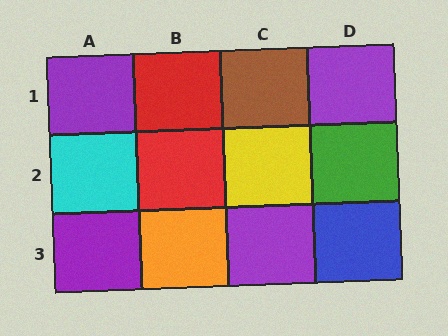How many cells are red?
2 cells are red.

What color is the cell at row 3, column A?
Purple.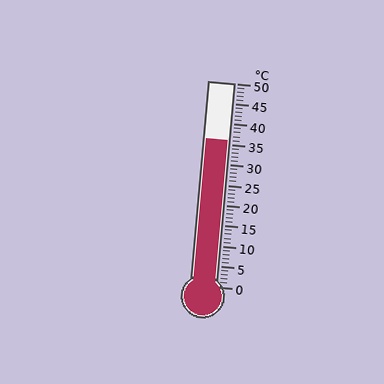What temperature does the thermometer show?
The thermometer shows approximately 36°C.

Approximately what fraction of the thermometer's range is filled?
The thermometer is filled to approximately 70% of its range.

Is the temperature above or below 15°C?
The temperature is above 15°C.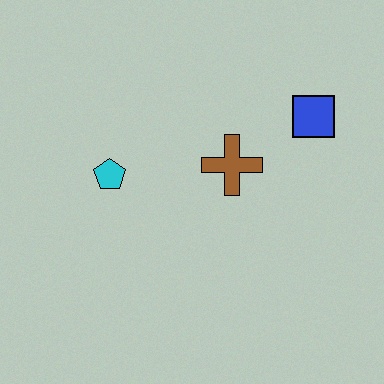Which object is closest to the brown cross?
The blue square is closest to the brown cross.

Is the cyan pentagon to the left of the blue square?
Yes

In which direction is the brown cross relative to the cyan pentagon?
The brown cross is to the right of the cyan pentagon.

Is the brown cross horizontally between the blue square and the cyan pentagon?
Yes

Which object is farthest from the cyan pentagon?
The blue square is farthest from the cyan pentagon.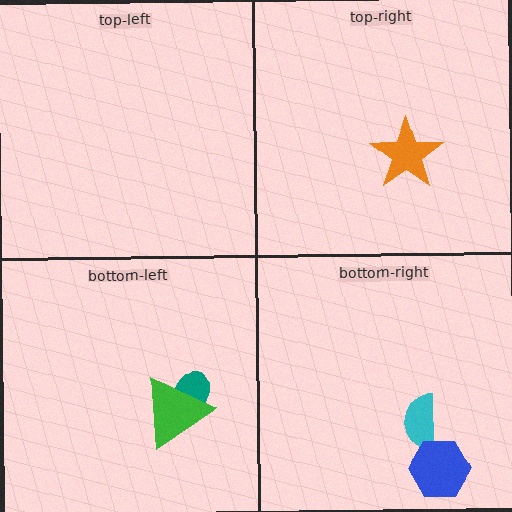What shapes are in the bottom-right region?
The cyan semicircle, the blue hexagon.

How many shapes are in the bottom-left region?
2.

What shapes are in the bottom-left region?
The teal ellipse, the green triangle.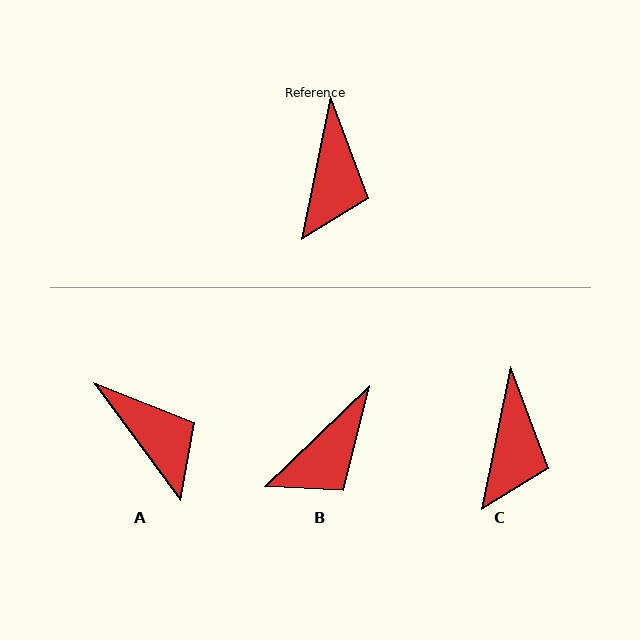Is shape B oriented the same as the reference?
No, it is off by about 35 degrees.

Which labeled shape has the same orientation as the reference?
C.